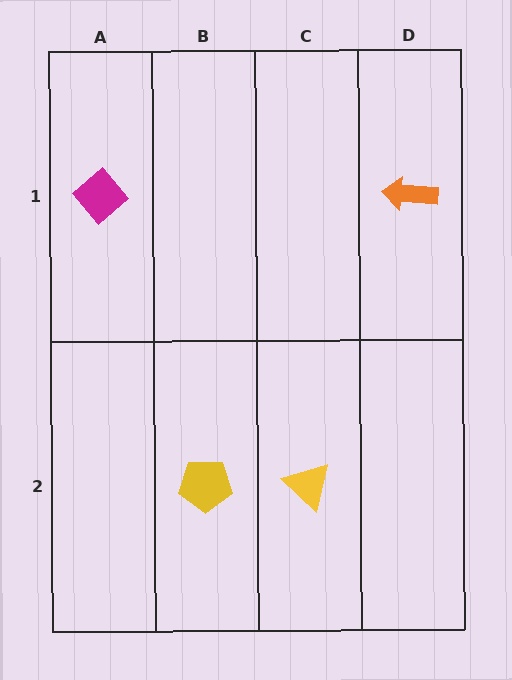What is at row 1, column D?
An orange arrow.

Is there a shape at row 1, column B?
No, that cell is empty.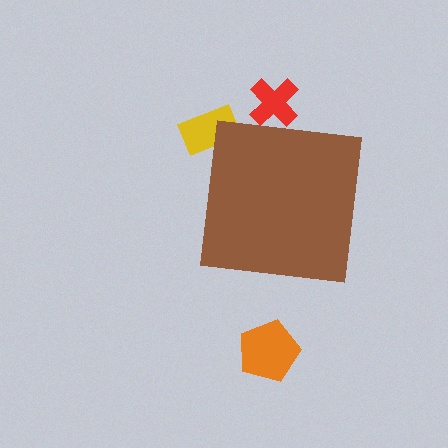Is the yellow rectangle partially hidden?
Yes, the yellow rectangle is partially hidden behind the brown square.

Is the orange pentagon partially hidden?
No, the orange pentagon is fully visible.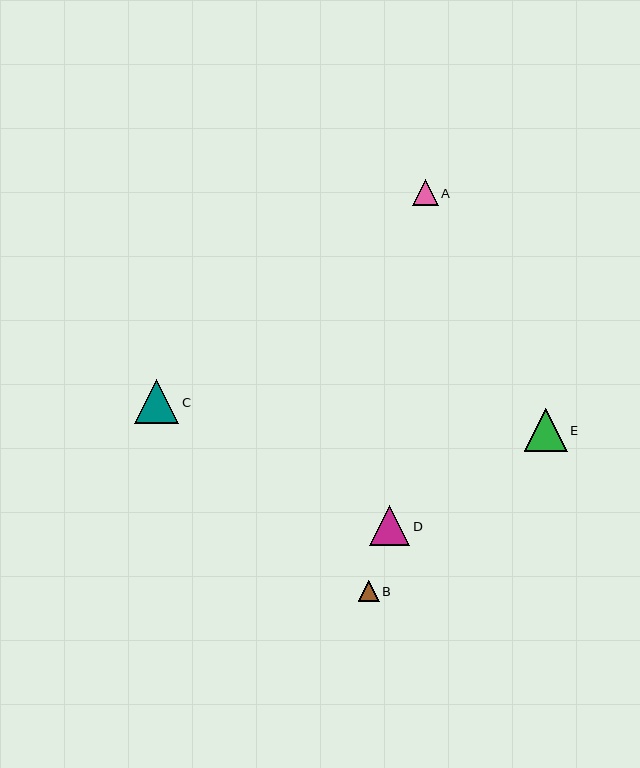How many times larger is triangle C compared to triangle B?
Triangle C is approximately 2.1 times the size of triangle B.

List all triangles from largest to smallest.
From largest to smallest: C, E, D, A, B.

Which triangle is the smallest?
Triangle B is the smallest with a size of approximately 21 pixels.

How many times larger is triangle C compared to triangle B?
Triangle C is approximately 2.1 times the size of triangle B.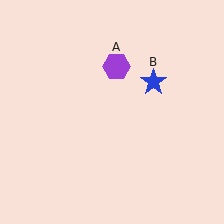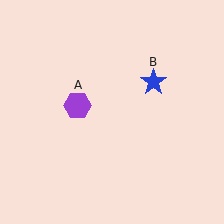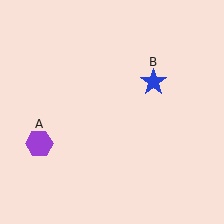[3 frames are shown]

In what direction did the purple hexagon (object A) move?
The purple hexagon (object A) moved down and to the left.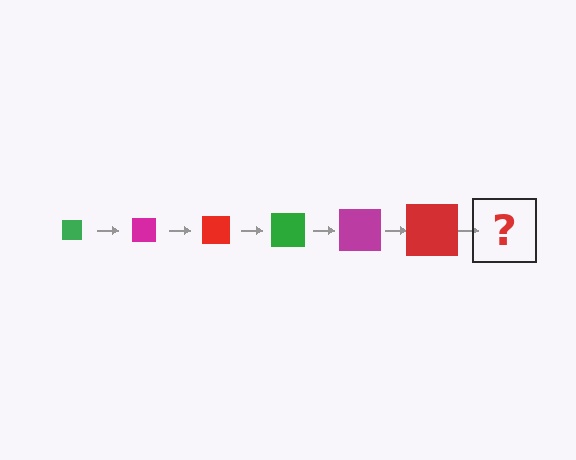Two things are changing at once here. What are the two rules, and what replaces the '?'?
The two rules are that the square grows larger each step and the color cycles through green, magenta, and red. The '?' should be a green square, larger than the previous one.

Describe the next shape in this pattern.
It should be a green square, larger than the previous one.